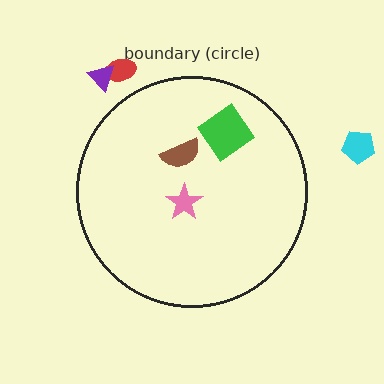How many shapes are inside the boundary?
3 inside, 3 outside.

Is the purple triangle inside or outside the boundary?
Outside.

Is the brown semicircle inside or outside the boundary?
Inside.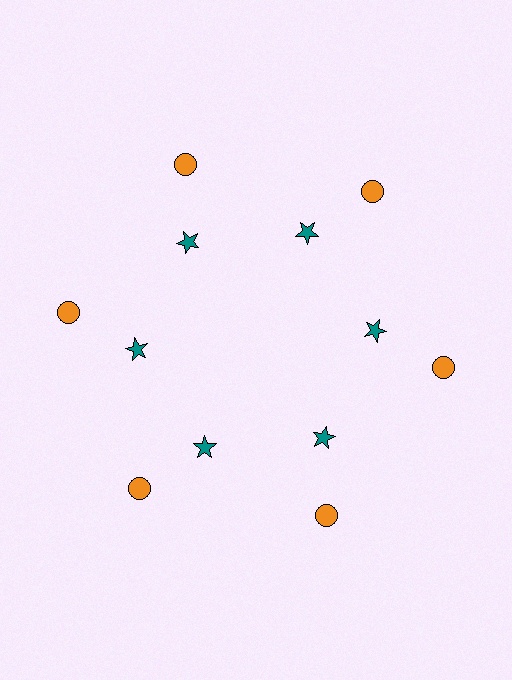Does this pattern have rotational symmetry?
Yes, this pattern has 6-fold rotational symmetry. It looks the same after rotating 60 degrees around the center.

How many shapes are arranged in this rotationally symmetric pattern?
There are 12 shapes, arranged in 6 groups of 2.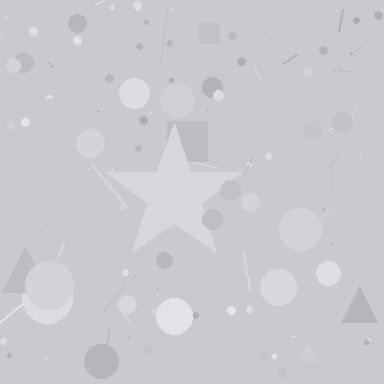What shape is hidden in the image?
A star is hidden in the image.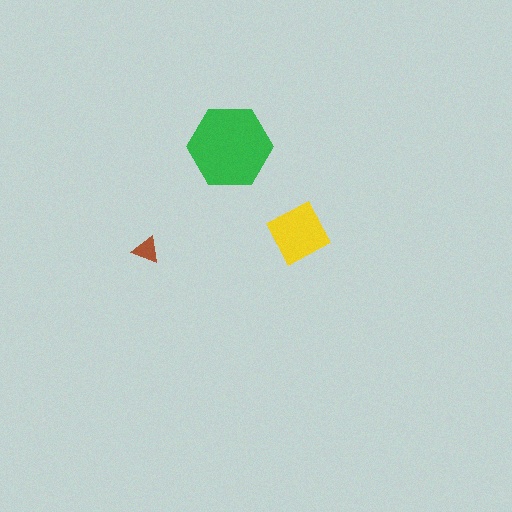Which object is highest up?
The green hexagon is topmost.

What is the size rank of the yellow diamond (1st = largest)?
2nd.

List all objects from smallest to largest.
The brown triangle, the yellow diamond, the green hexagon.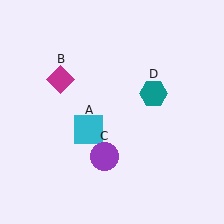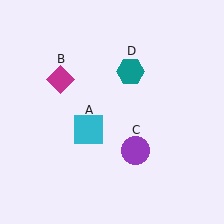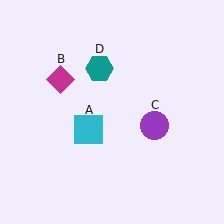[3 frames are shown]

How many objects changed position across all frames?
2 objects changed position: purple circle (object C), teal hexagon (object D).